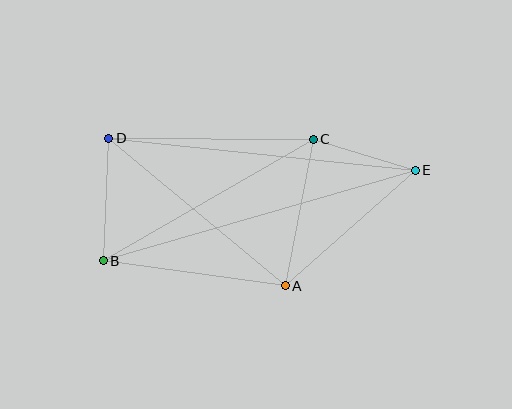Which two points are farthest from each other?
Points B and E are farthest from each other.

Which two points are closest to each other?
Points C and E are closest to each other.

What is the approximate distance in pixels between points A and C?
The distance between A and C is approximately 149 pixels.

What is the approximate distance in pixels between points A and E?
The distance between A and E is approximately 174 pixels.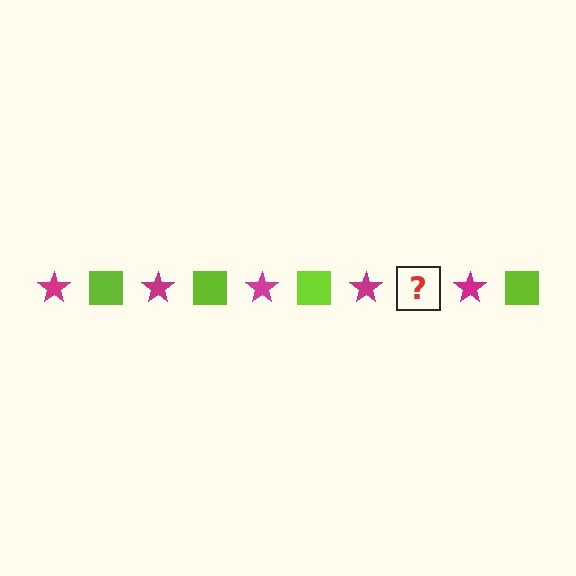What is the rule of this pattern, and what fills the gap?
The rule is that the pattern alternates between magenta star and lime square. The gap should be filled with a lime square.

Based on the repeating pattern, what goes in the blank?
The blank should be a lime square.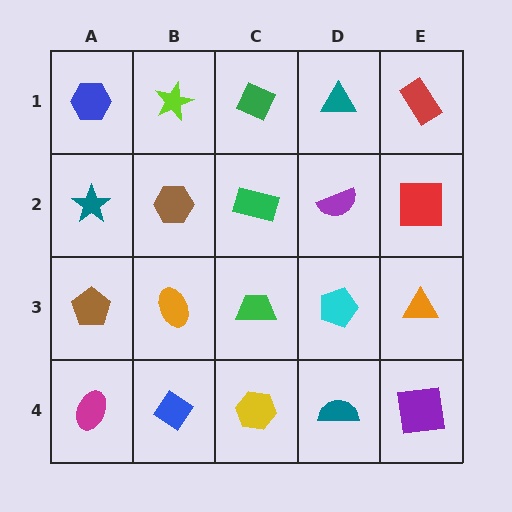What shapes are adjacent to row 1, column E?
A red square (row 2, column E), a teal triangle (row 1, column D).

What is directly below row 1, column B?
A brown hexagon.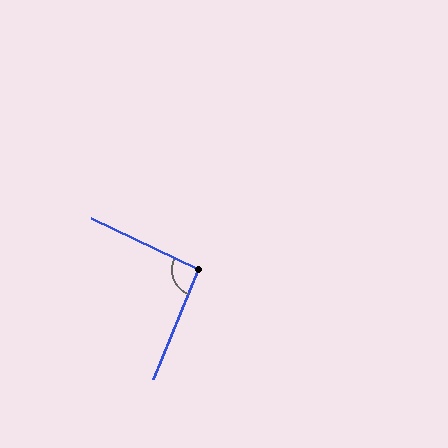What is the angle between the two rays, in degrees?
Approximately 94 degrees.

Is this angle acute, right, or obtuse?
It is approximately a right angle.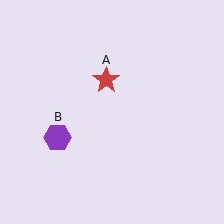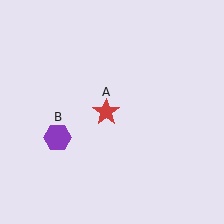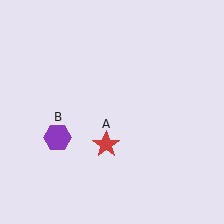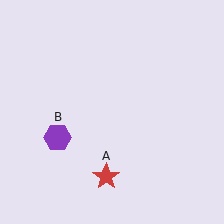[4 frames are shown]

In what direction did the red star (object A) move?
The red star (object A) moved down.